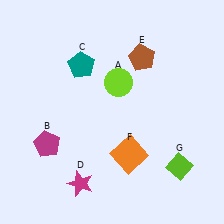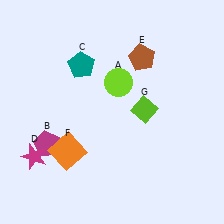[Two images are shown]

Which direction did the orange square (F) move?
The orange square (F) moved left.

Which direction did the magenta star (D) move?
The magenta star (D) moved left.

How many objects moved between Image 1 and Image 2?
3 objects moved between the two images.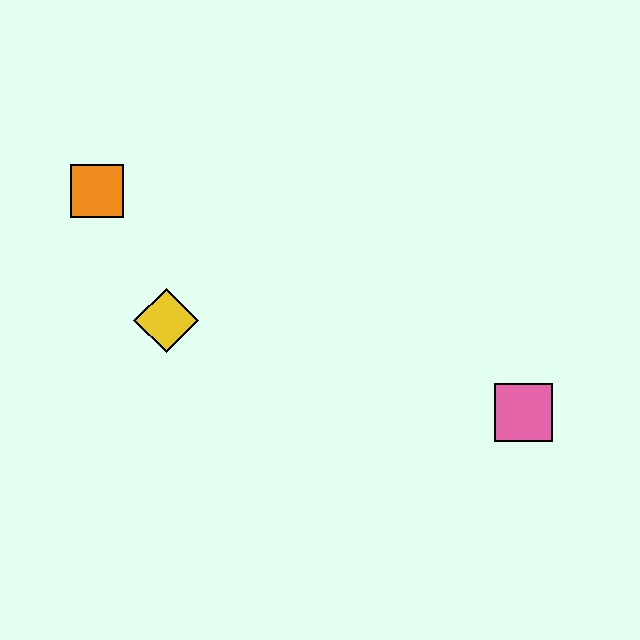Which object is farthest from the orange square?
The pink square is farthest from the orange square.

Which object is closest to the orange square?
The yellow diamond is closest to the orange square.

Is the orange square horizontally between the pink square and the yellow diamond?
No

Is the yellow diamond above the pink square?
Yes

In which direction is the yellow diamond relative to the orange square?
The yellow diamond is below the orange square.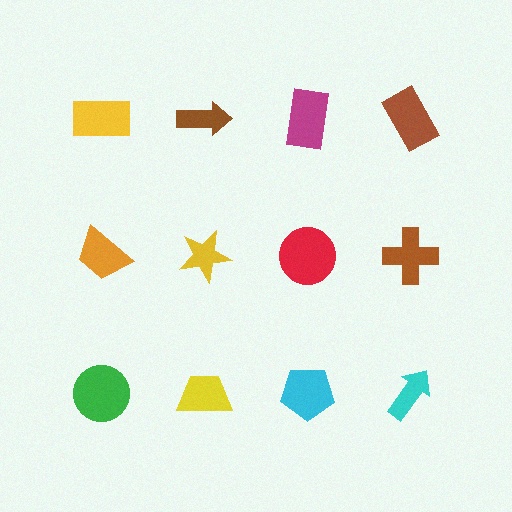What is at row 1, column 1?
A yellow rectangle.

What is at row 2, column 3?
A red circle.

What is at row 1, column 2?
A brown arrow.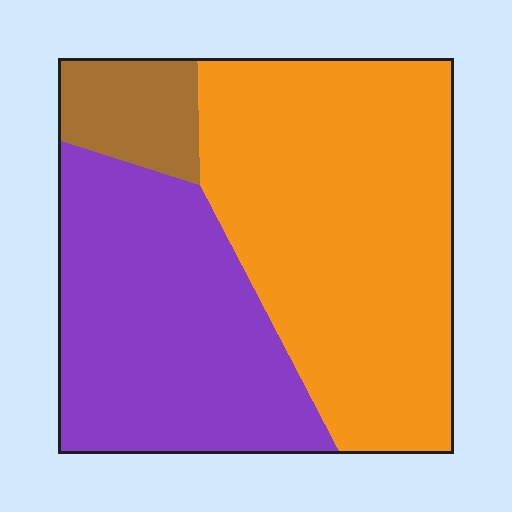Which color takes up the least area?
Brown, at roughly 10%.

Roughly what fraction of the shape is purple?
Purple covers 38% of the shape.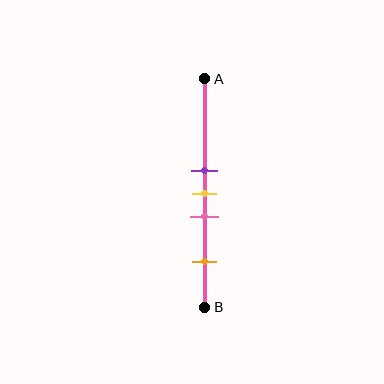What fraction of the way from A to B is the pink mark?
The pink mark is approximately 60% (0.6) of the way from A to B.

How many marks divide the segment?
There are 4 marks dividing the segment.